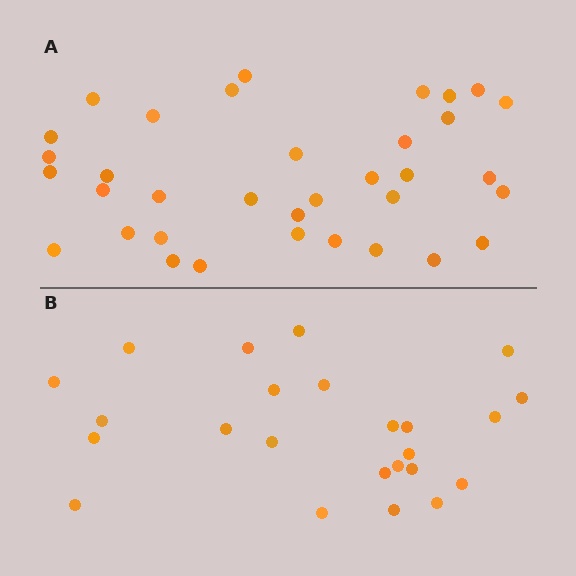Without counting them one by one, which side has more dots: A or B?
Region A (the top region) has more dots.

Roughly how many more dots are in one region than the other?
Region A has roughly 12 or so more dots than region B.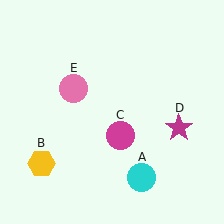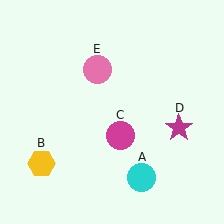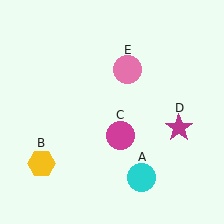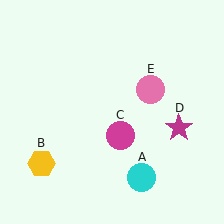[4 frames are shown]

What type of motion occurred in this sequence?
The pink circle (object E) rotated clockwise around the center of the scene.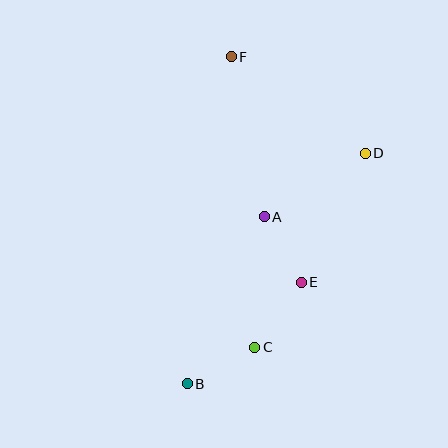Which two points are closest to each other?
Points A and E are closest to each other.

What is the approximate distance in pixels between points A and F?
The distance between A and F is approximately 163 pixels.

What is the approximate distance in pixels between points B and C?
The distance between B and C is approximately 77 pixels.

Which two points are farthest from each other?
Points B and F are farthest from each other.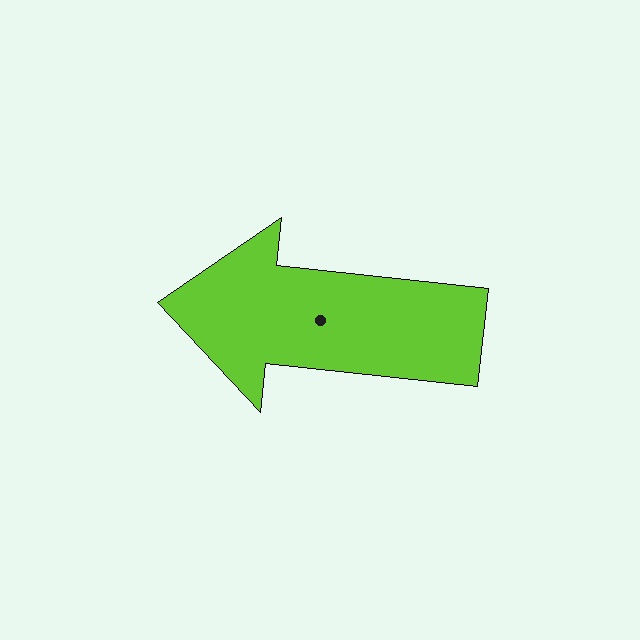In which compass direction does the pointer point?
West.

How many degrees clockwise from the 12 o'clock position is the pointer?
Approximately 276 degrees.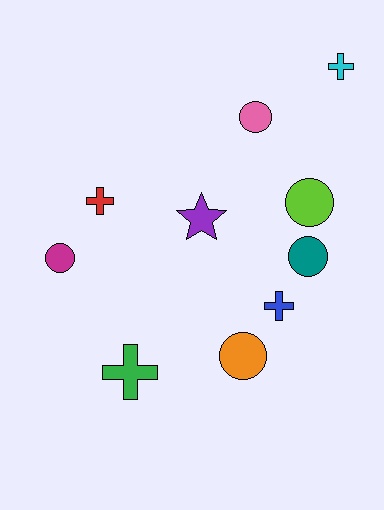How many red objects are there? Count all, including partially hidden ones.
There is 1 red object.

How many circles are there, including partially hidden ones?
There are 5 circles.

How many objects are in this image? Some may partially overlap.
There are 10 objects.